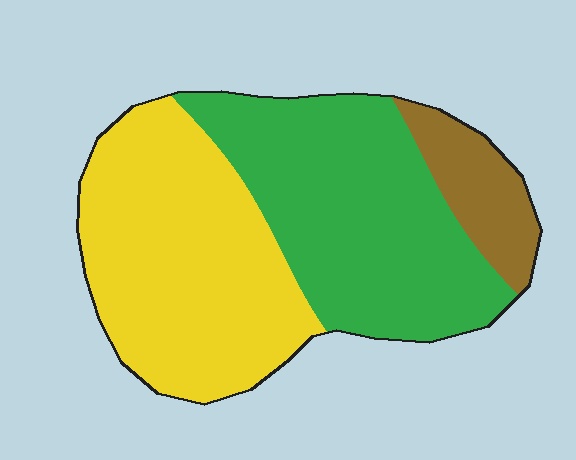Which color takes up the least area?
Brown, at roughly 10%.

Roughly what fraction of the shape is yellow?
Yellow covers roughly 45% of the shape.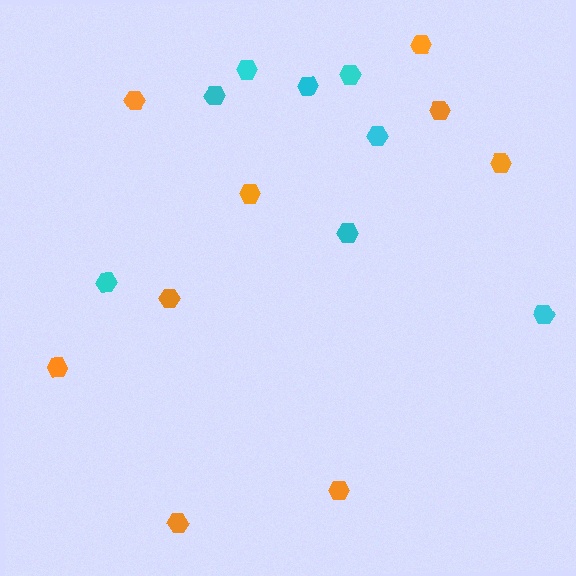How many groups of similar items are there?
There are 2 groups: one group of cyan hexagons (8) and one group of orange hexagons (9).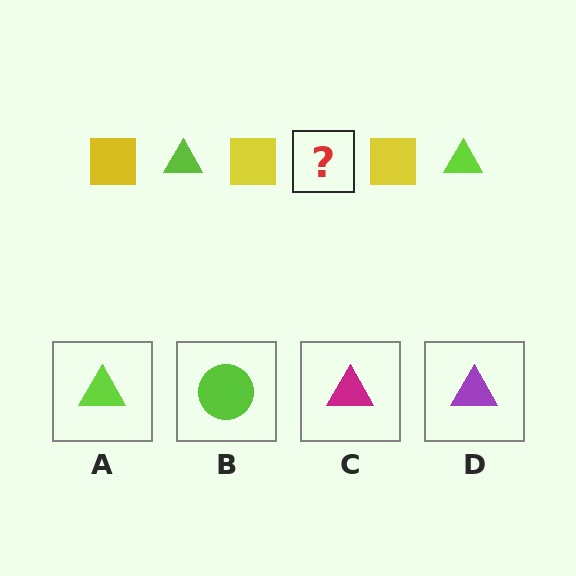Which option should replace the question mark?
Option A.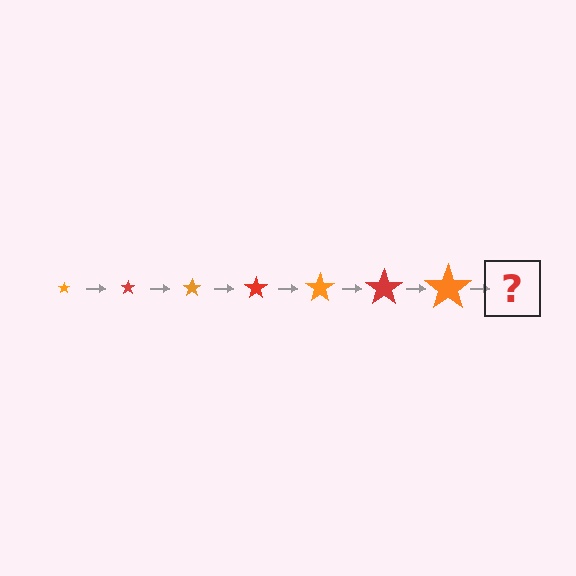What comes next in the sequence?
The next element should be a red star, larger than the previous one.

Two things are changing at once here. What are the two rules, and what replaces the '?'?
The two rules are that the star grows larger each step and the color cycles through orange and red. The '?' should be a red star, larger than the previous one.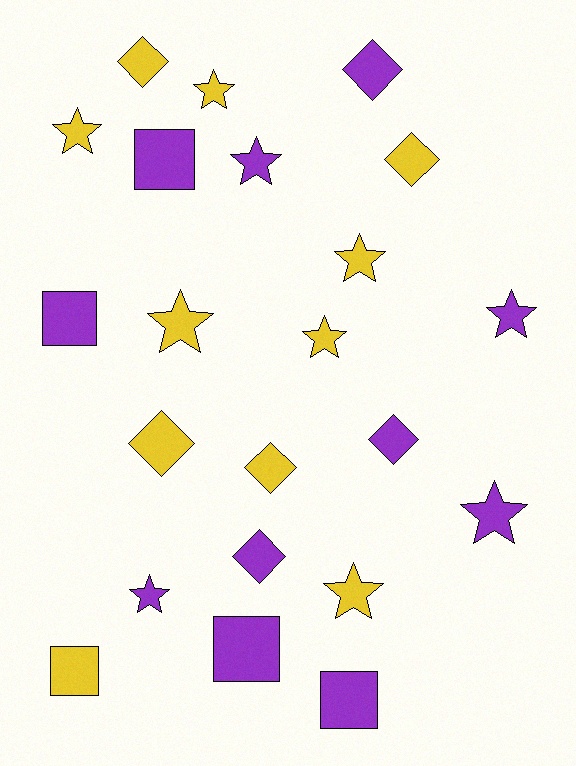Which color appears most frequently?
Purple, with 11 objects.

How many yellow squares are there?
There is 1 yellow square.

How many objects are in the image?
There are 22 objects.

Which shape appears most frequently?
Star, with 10 objects.